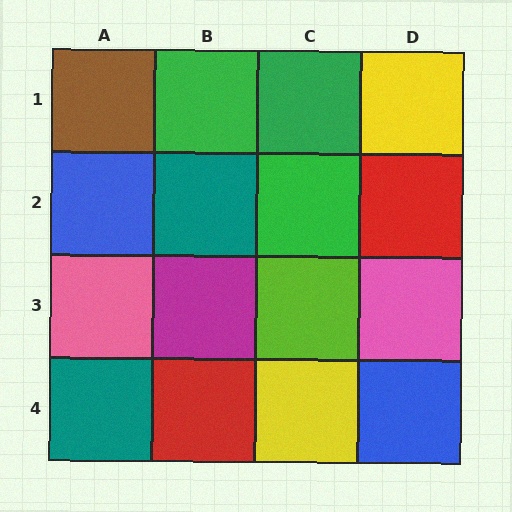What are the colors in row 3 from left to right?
Pink, magenta, lime, pink.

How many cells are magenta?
1 cell is magenta.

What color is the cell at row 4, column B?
Red.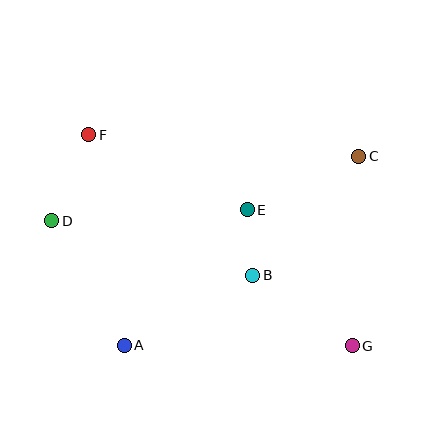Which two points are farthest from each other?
Points F and G are farthest from each other.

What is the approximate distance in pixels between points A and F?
The distance between A and F is approximately 213 pixels.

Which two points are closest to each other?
Points B and E are closest to each other.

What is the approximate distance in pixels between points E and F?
The distance between E and F is approximately 175 pixels.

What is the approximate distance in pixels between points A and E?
The distance between A and E is approximately 183 pixels.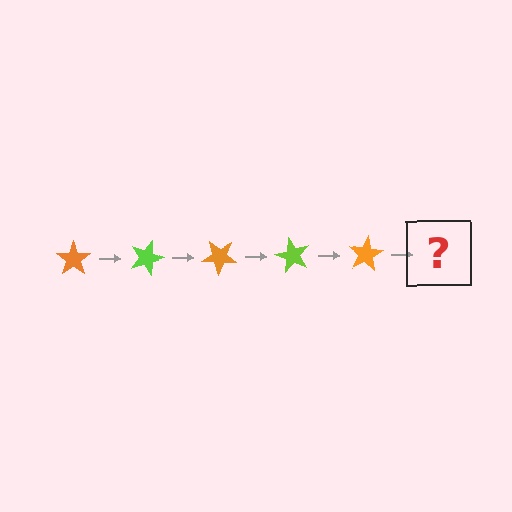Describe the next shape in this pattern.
It should be a lime star, rotated 100 degrees from the start.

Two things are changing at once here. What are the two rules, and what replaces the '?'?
The two rules are that it rotates 20 degrees each step and the color cycles through orange and lime. The '?' should be a lime star, rotated 100 degrees from the start.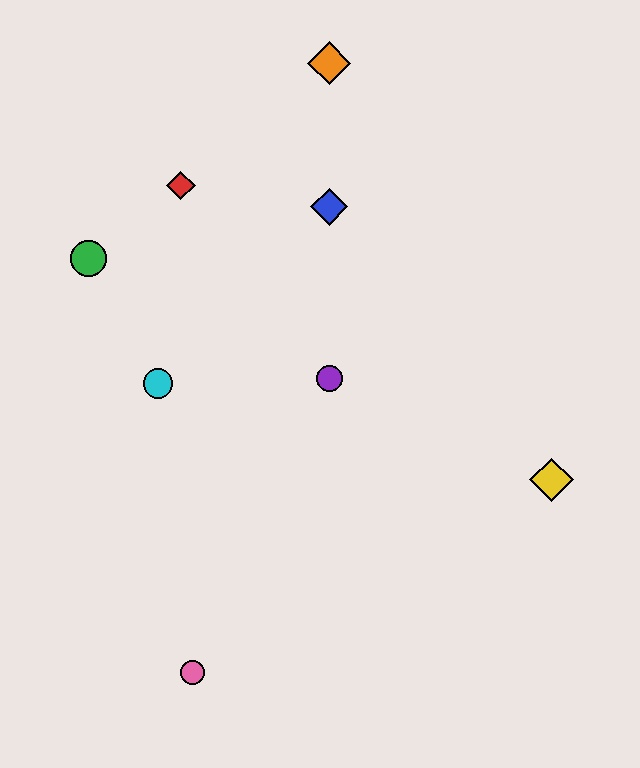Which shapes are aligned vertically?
The blue diamond, the purple circle, the orange diamond are aligned vertically.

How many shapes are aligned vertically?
3 shapes (the blue diamond, the purple circle, the orange diamond) are aligned vertically.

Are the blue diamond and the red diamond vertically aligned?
No, the blue diamond is at x≈329 and the red diamond is at x≈181.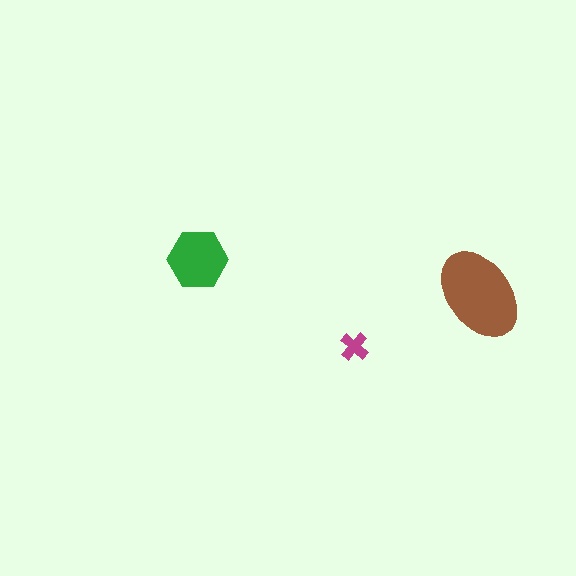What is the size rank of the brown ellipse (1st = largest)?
1st.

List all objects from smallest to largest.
The magenta cross, the green hexagon, the brown ellipse.